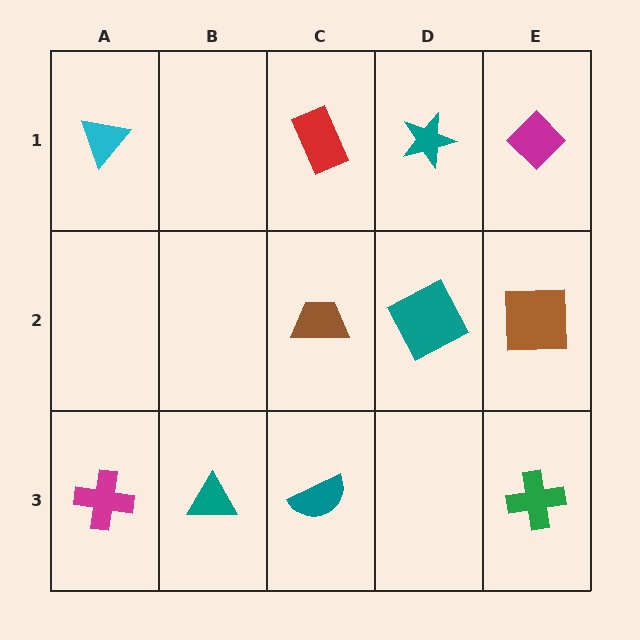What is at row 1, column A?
A cyan triangle.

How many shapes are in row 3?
4 shapes.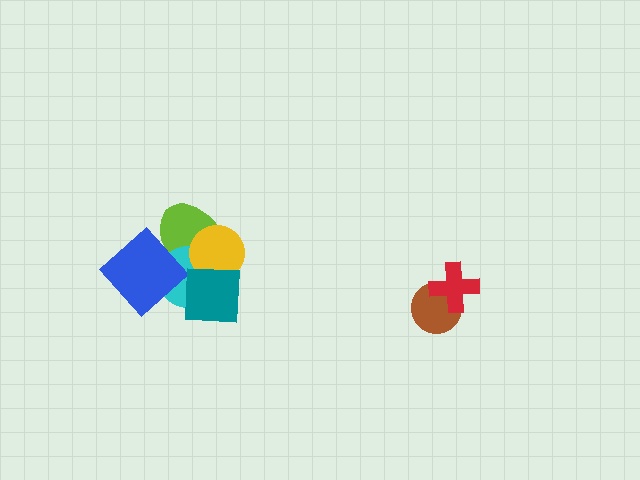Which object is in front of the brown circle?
The red cross is in front of the brown circle.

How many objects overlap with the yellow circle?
3 objects overlap with the yellow circle.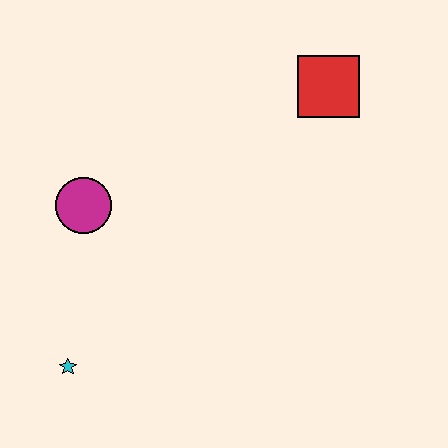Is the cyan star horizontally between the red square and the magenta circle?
No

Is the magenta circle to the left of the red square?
Yes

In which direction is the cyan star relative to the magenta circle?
The cyan star is below the magenta circle.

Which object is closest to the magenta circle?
The cyan star is closest to the magenta circle.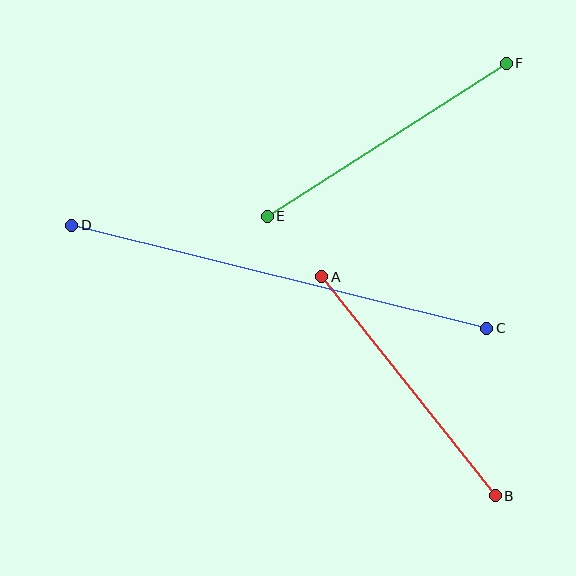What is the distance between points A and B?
The distance is approximately 280 pixels.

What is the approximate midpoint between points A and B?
The midpoint is at approximately (408, 386) pixels.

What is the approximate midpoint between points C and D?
The midpoint is at approximately (279, 277) pixels.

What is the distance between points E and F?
The distance is approximately 284 pixels.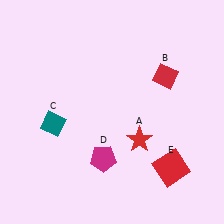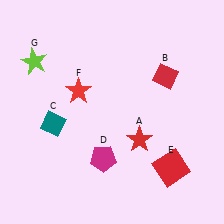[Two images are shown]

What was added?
A red star (F), a lime star (G) were added in Image 2.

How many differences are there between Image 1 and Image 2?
There are 2 differences between the two images.